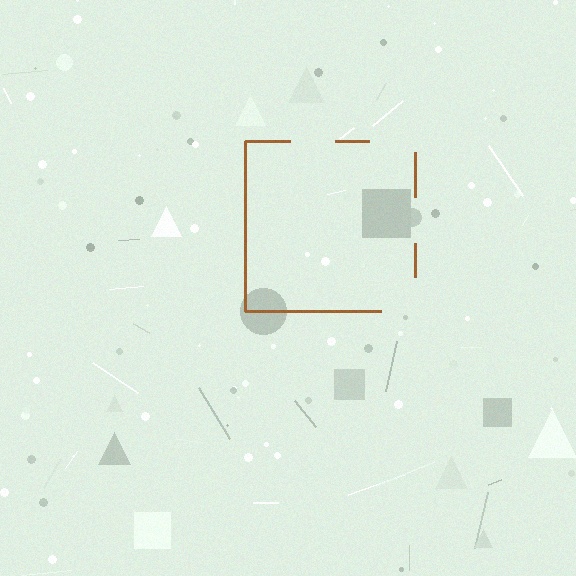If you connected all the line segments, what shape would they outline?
They would outline a square.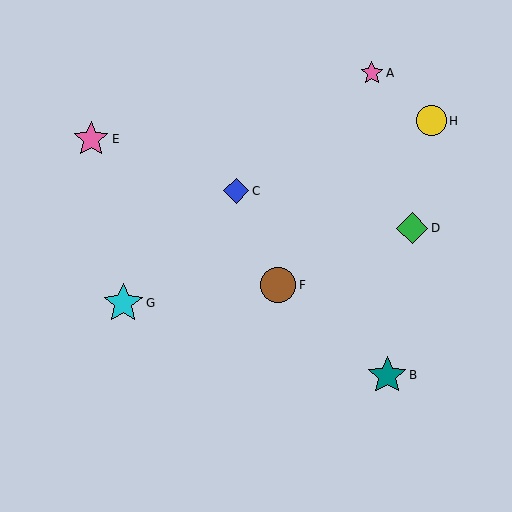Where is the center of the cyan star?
The center of the cyan star is at (123, 303).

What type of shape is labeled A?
Shape A is a pink star.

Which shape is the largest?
The cyan star (labeled G) is the largest.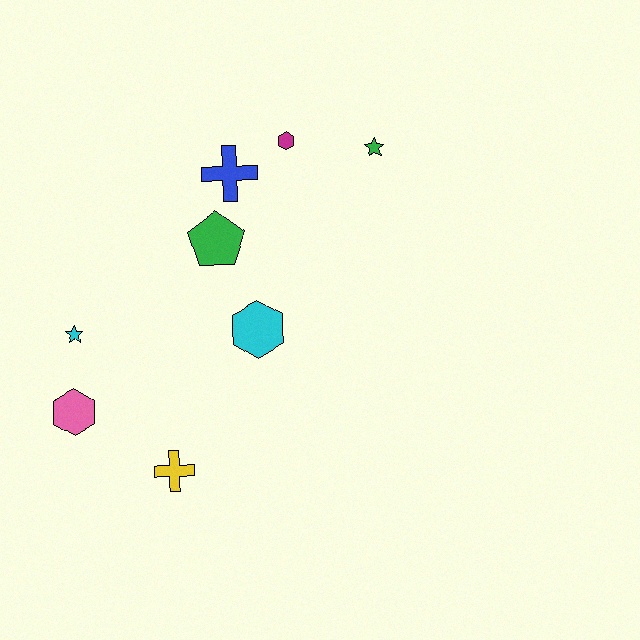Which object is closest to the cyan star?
The pink hexagon is closest to the cyan star.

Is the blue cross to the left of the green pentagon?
No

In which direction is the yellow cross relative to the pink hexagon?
The yellow cross is to the right of the pink hexagon.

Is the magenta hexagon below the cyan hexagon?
No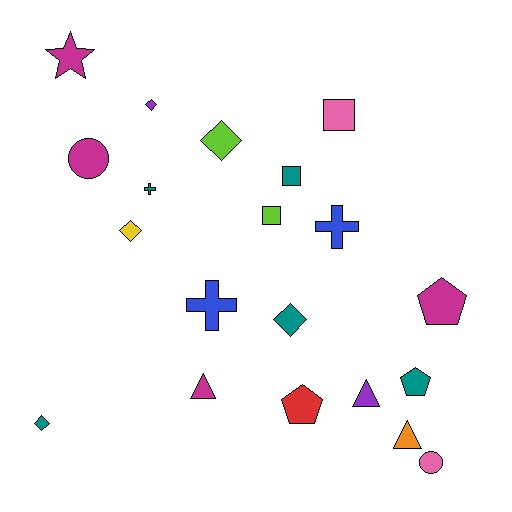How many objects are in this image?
There are 20 objects.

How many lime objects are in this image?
There are 2 lime objects.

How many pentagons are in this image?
There are 3 pentagons.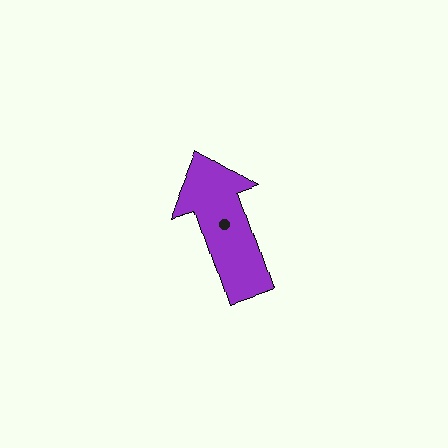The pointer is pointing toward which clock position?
Roughly 11 o'clock.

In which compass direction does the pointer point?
North.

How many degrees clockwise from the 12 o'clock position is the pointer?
Approximately 341 degrees.